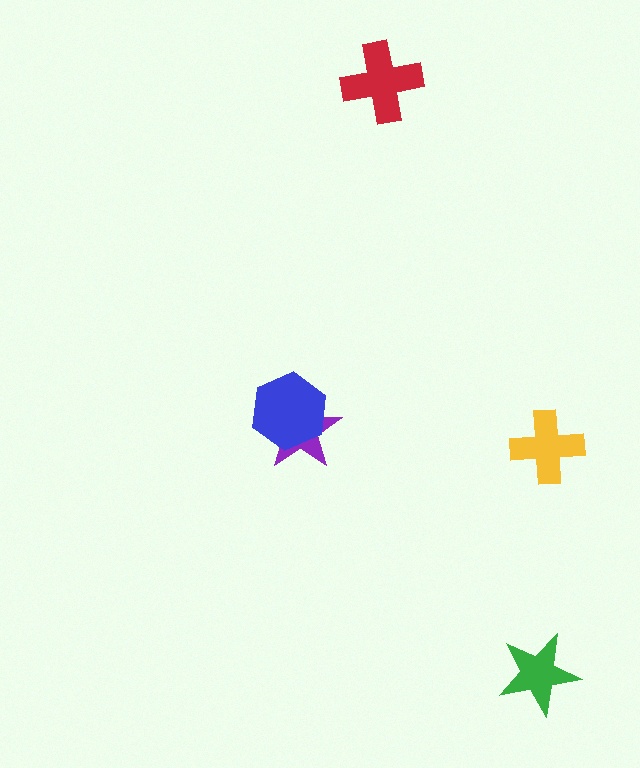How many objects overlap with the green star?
0 objects overlap with the green star.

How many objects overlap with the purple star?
1 object overlaps with the purple star.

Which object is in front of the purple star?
The blue hexagon is in front of the purple star.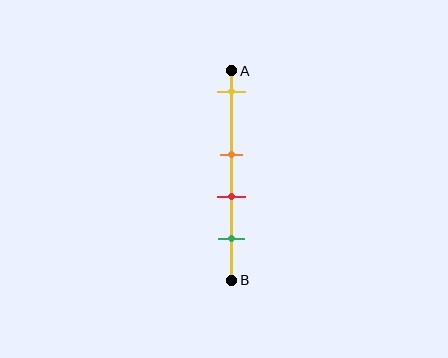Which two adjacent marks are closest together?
The orange and red marks are the closest adjacent pair.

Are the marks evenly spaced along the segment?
No, the marks are not evenly spaced.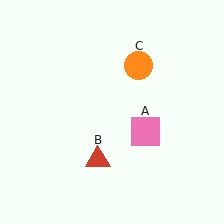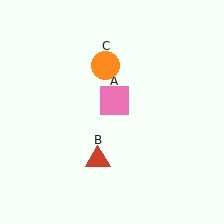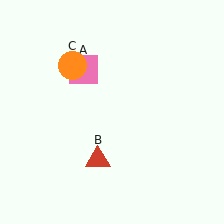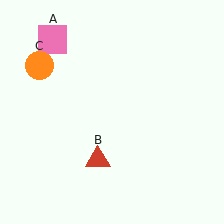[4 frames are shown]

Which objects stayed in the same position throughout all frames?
Red triangle (object B) remained stationary.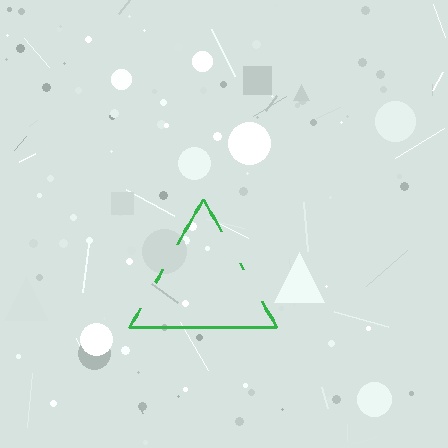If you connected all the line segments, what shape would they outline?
They would outline a triangle.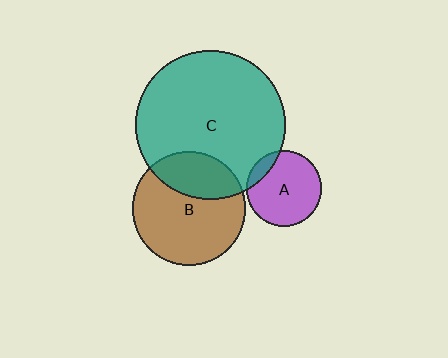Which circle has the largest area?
Circle C (teal).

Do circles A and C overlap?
Yes.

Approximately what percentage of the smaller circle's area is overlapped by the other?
Approximately 15%.